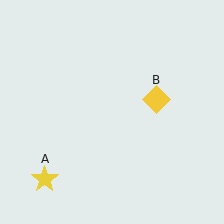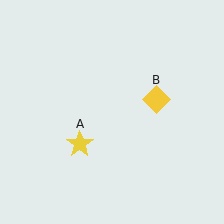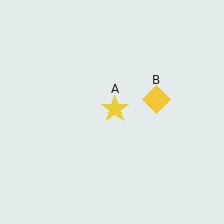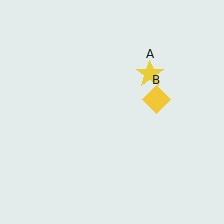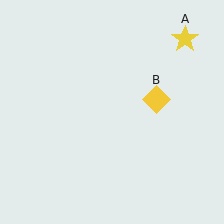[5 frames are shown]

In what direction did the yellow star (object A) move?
The yellow star (object A) moved up and to the right.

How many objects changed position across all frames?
1 object changed position: yellow star (object A).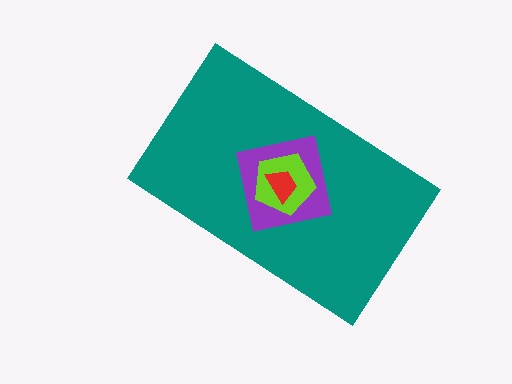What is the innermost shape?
The red trapezoid.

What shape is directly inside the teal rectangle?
The purple square.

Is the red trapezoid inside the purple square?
Yes.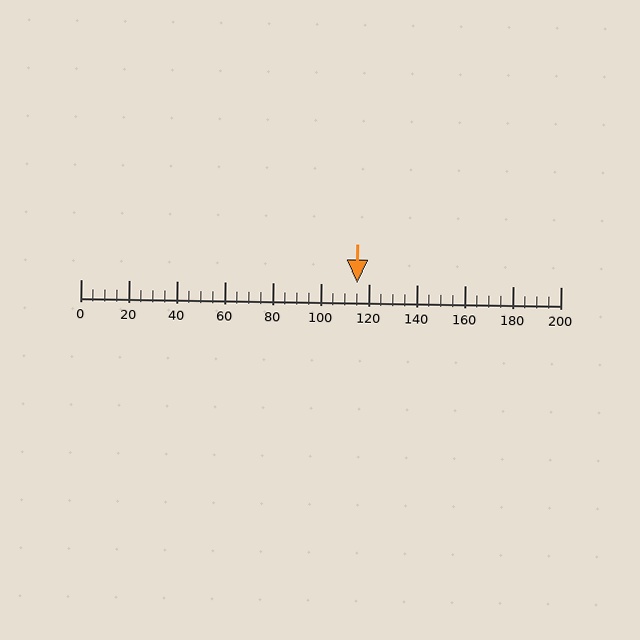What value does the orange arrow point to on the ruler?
The orange arrow points to approximately 115.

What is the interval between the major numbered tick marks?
The major tick marks are spaced 20 units apart.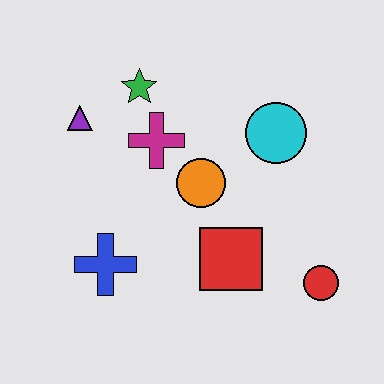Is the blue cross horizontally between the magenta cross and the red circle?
No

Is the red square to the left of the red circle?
Yes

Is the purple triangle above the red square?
Yes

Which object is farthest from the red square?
The purple triangle is farthest from the red square.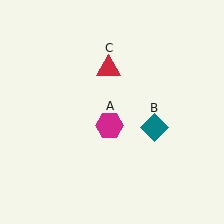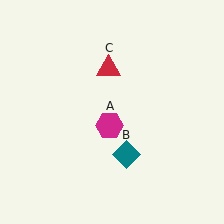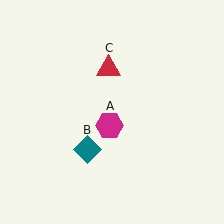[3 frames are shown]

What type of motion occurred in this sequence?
The teal diamond (object B) rotated clockwise around the center of the scene.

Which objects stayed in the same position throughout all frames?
Magenta hexagon (object A) and red triangle (object C) remained stationary.